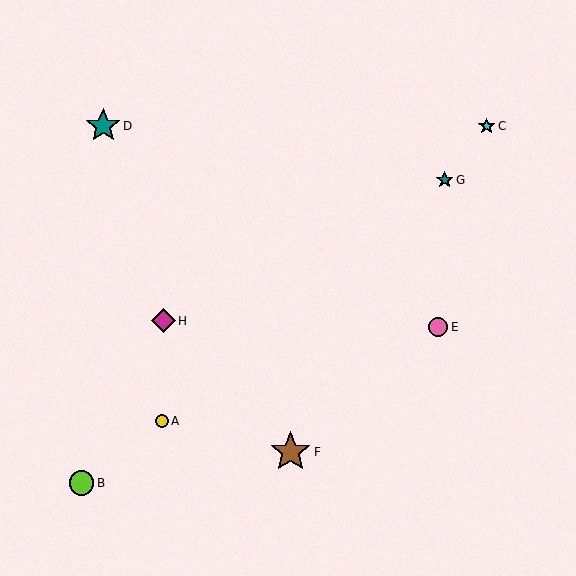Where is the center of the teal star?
The center of the teal star is at (445, 180).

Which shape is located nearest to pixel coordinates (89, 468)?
The lime circle (labeled B) at (81, 483) is nearest to that location.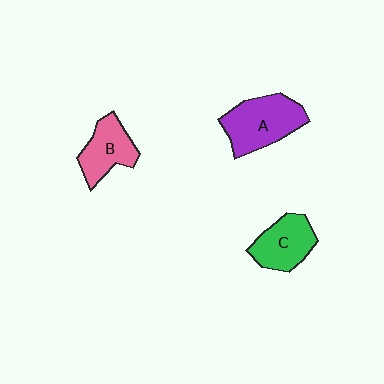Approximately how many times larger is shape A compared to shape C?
Approximately 1.3 times.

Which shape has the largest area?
Shape A (purple).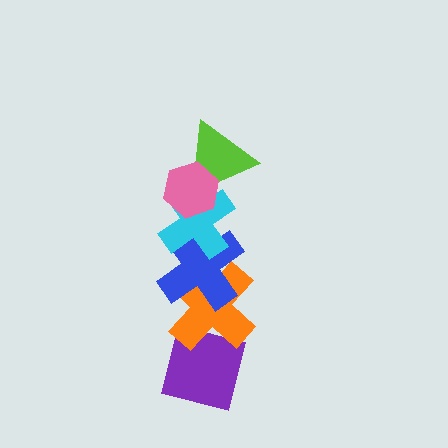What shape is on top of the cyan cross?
The lime triangle is on top of the cyan cross.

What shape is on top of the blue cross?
The cyan cross is on top of the blue cross.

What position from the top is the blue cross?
The blue cross is 4th from the top.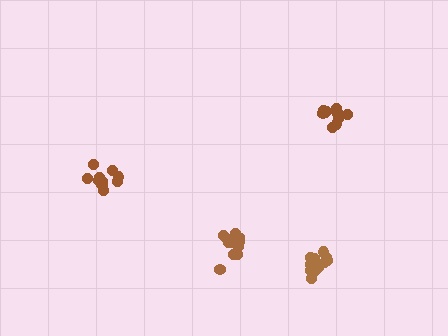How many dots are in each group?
Group 1: 15 dots, Group 2: 11 dots, Group 3: 11 dots, Group 4: 13 dots (50 total).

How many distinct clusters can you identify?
There are 4 distinct clusters.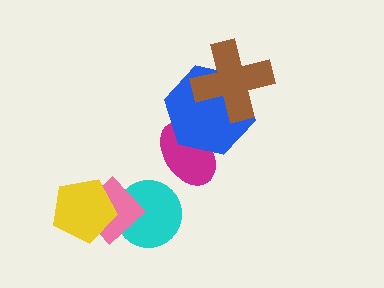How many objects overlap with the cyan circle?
1 object overlaps with the cyan circle.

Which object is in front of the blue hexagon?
The brown cross is in front of the blue hexagon.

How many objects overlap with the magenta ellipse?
1 object overlaps with the magenta ellipse.